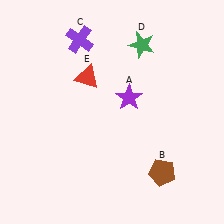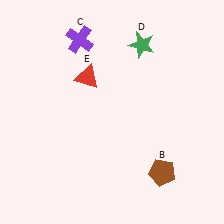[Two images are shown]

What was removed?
The purple star (A) was removed in Image 2.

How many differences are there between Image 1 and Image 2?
There is 1 difference between the two images.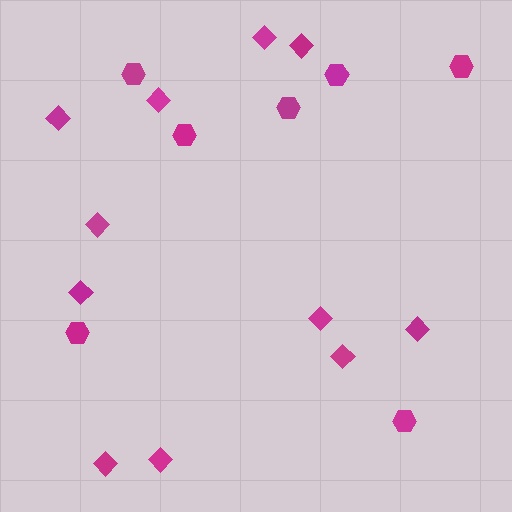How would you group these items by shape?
There are 2 groups: one group of hexagons (7) and one group of diamonds (11).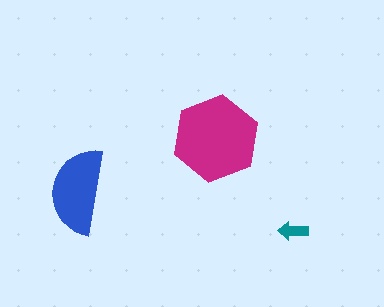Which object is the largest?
The magenta hexagon.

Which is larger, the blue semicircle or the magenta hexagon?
The magenta hexagon.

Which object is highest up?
The magenta hexagon is topmost.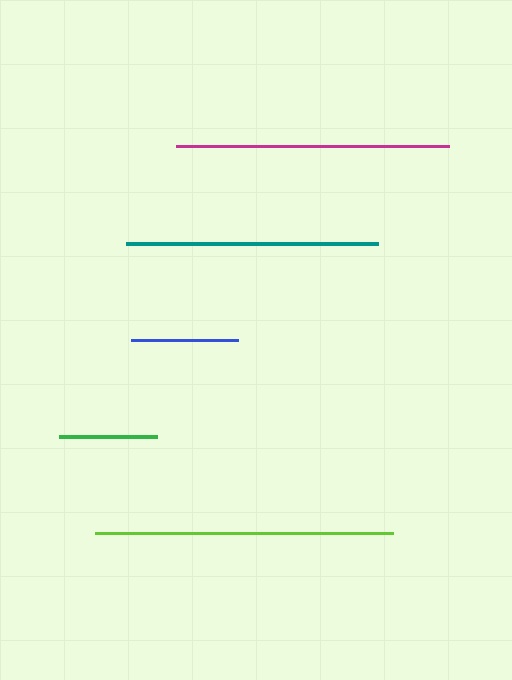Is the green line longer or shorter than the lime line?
The lime line is longer than the green line.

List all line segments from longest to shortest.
From longest to shortest: lime, magenta, teal, blue, green.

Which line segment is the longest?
The lime line is the longest at approximately 299 pixels.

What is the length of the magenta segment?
The magenta segment is approximately 274 pixels long.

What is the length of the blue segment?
The blue segment is approximately 106 pixels long.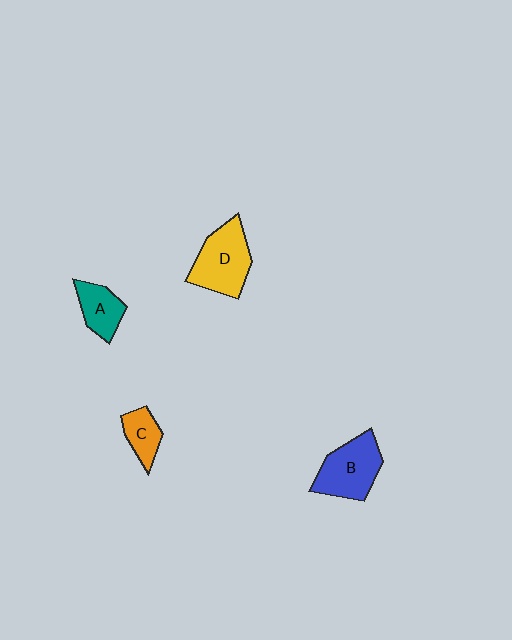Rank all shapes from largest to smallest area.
From largest to smallest: D (yellow), B (blue), A (teal), C (orange).